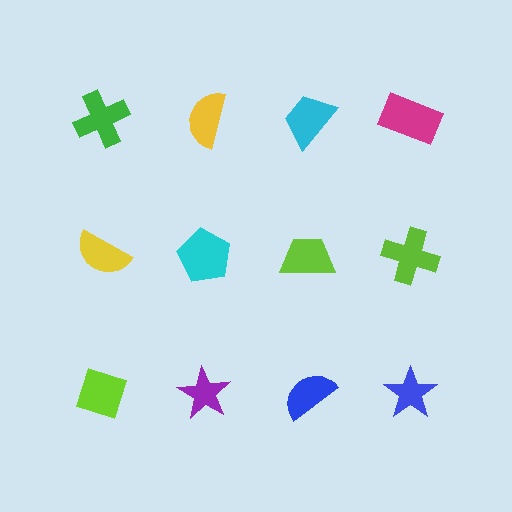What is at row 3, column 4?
A blue star.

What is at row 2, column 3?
A lime trapezoid.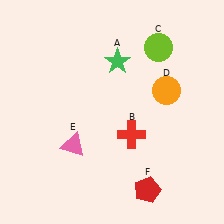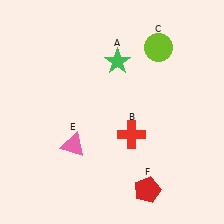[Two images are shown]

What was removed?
The orange circle (D) was removed in Image 2.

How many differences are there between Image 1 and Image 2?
There is 1 difference between the two images.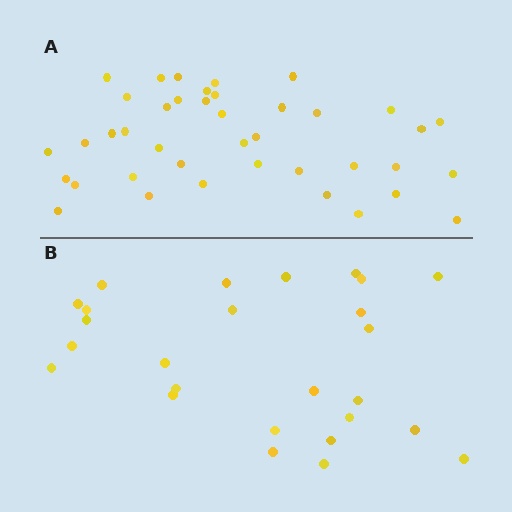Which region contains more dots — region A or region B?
Region A (the top region) has more dots.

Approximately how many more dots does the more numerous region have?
Region A has approximately 15 more dots than region B.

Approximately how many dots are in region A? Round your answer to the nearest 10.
About 40 dots.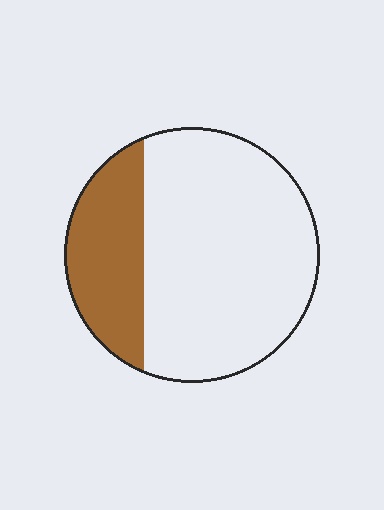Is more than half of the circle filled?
No.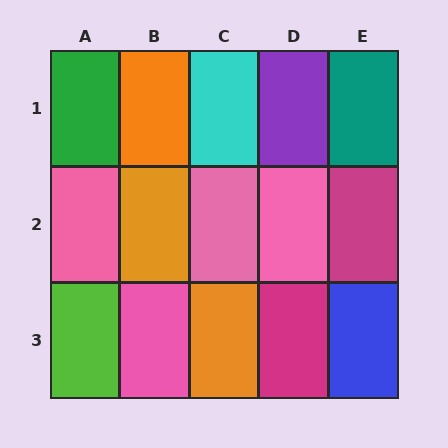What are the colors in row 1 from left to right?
Green, orange, cyan, purple, teal.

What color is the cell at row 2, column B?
Orange.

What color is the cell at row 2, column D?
Pink.